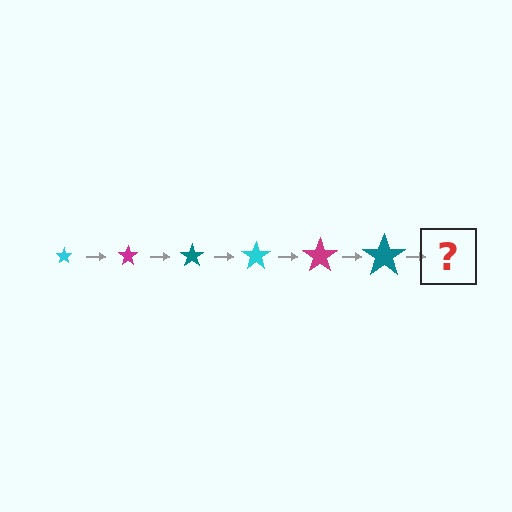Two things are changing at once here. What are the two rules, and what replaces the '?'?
The two rules are that the star grows larger each step and the color cycles through cyan, magenta, and teal. The '?' should be a cyan star, larger than the previous one.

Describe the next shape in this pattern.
It should be a cyan star, larger than the previous one.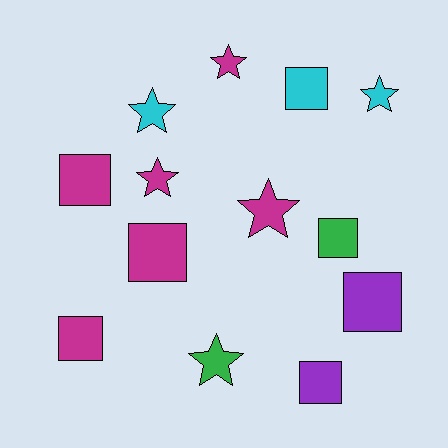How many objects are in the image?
There are 13 objects.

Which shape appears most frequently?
Square, with 7 objects.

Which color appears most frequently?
Magenta, with 6 objects.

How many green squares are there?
There is 1 green square.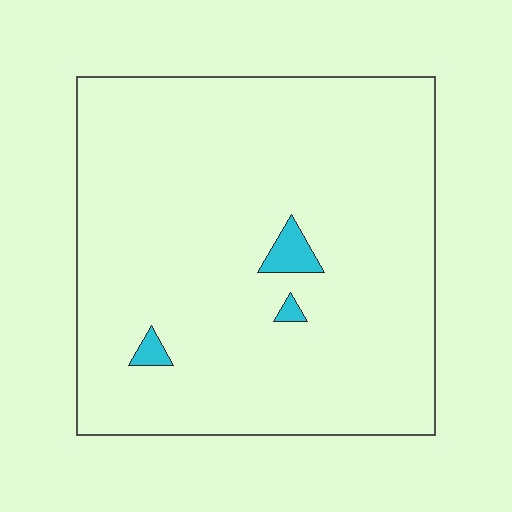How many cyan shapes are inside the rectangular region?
3.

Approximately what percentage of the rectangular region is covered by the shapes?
Approximately 5%.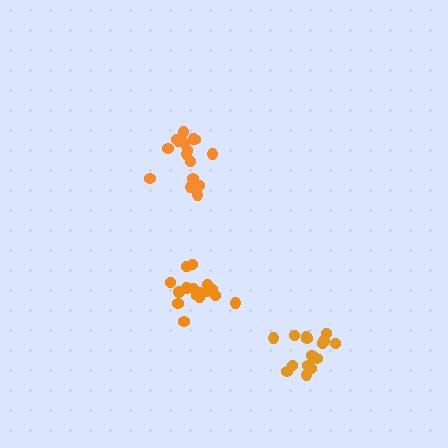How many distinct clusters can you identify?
There are 3 distinct clusters.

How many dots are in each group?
Group 1: 16 dots, Group 2: 15 dots, Group 3: 16 dots (47 total).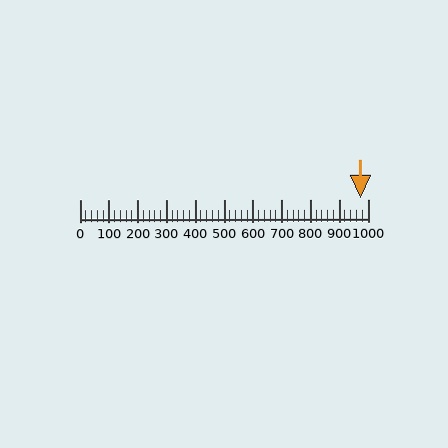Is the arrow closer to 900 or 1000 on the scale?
The arrow is closer to 1000.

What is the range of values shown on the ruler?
The ruler shows values from 0 to 1000.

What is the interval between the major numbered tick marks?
The major tick marks are spaced 100 units apart.